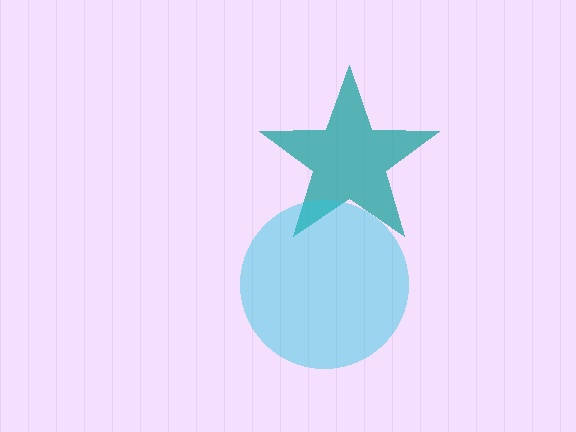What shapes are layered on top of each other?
The layered shapes are: a teal star, a cyan circle.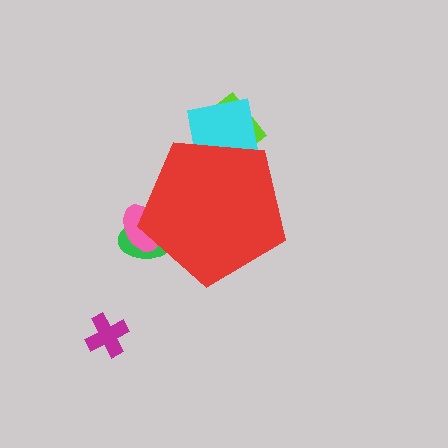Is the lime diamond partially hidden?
Yes, the lime diamond is partially hidden behind the red pentagon.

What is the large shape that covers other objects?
A red pentagon.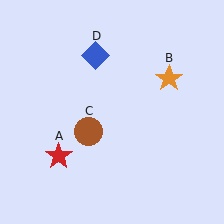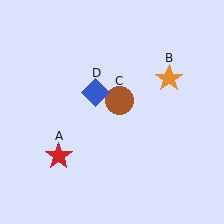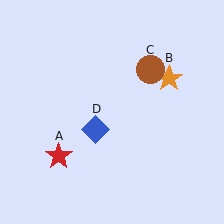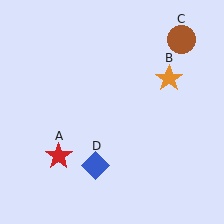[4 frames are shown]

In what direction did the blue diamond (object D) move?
The blue diamond (object D) moved down.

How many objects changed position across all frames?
2 objects changed position: brown circle (object C), blue diamond (object D).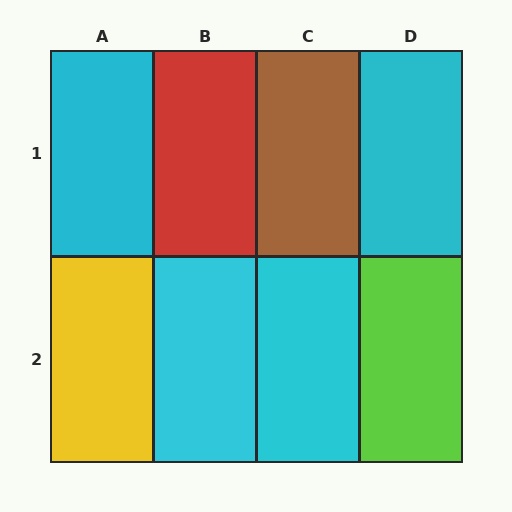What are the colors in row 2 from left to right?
Yellow, cyan, cyan, lime.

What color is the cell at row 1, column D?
Cyan.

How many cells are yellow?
1 cell is yellow.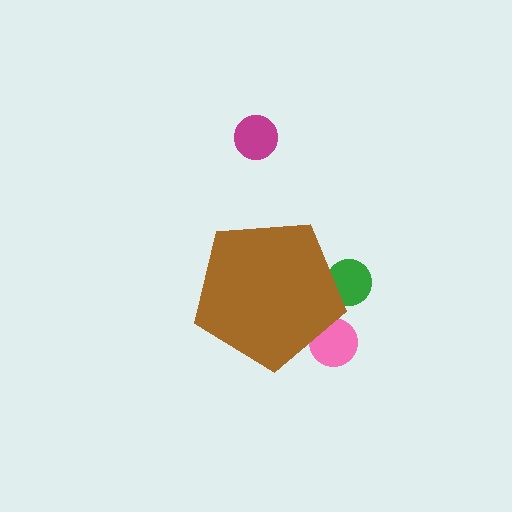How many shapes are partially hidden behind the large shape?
2 shapes are partially hidden.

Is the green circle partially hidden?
Yes, the green circle is partially hidden behind the brown pentagon.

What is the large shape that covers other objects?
A brown pentagon.